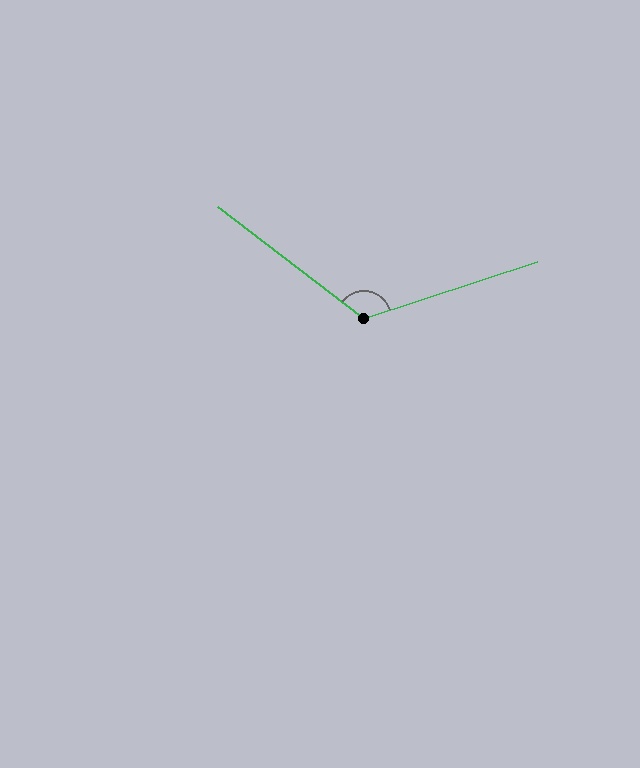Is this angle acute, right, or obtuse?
It is obtuse.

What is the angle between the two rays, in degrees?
Approximately 125 degrees.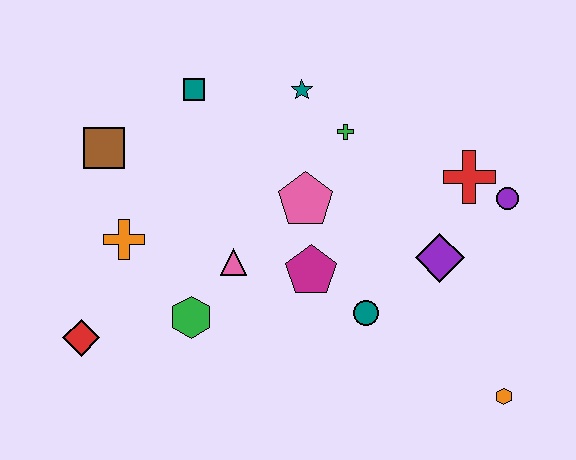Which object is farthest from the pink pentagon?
The orange hexagon is farthest from the pink pentagon.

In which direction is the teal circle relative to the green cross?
The teal circle is below the green cross.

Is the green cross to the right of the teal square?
Yes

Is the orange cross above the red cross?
No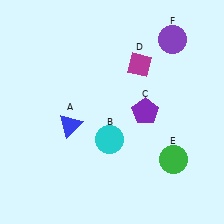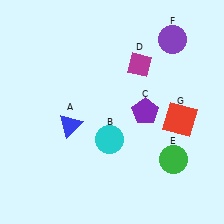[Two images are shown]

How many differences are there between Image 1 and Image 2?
There is 1 difference between the two images.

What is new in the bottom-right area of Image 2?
A red square (G) was added in the bottom-right area of Image 2.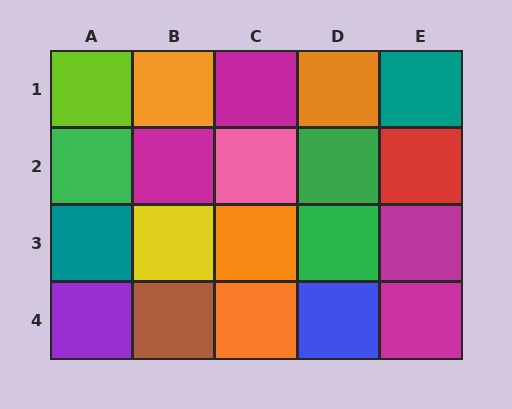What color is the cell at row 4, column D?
Blue.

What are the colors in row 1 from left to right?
Lime, orange, magenta, orange, teal.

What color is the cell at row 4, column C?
Orange.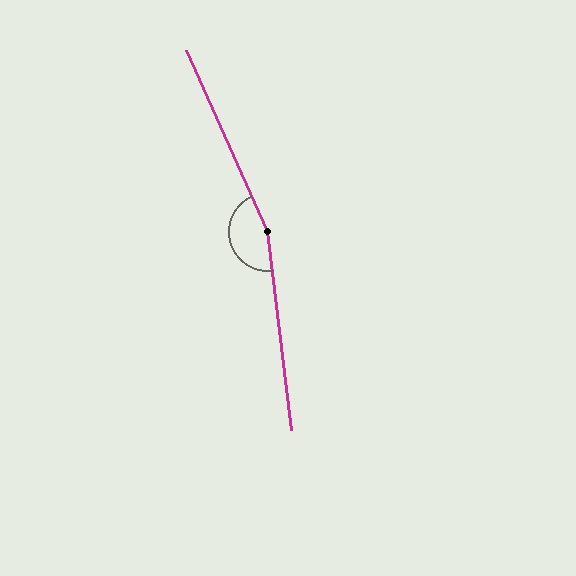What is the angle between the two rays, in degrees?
Approximately 163 degrees.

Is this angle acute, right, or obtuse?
It is obtuse.